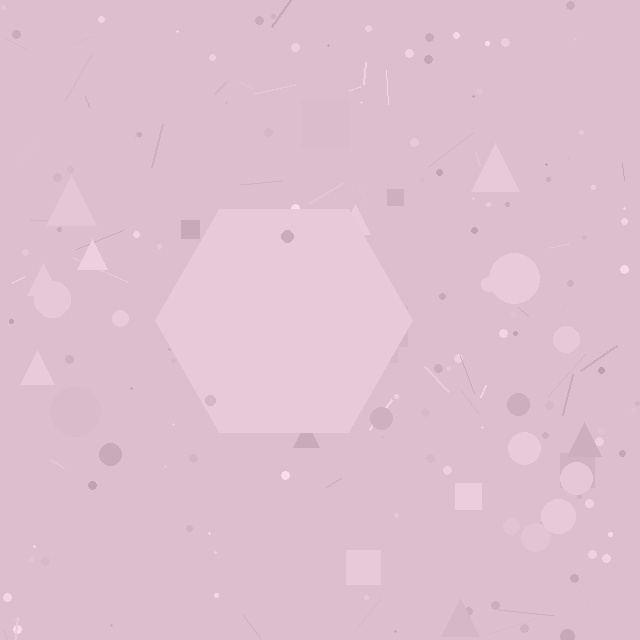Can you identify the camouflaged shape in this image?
The camouflaged shape is a hexagon.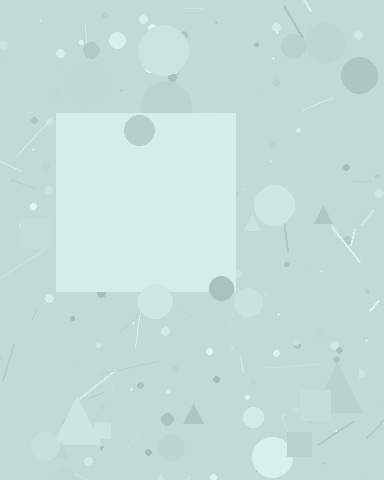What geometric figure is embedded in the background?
A square is embedded in the background.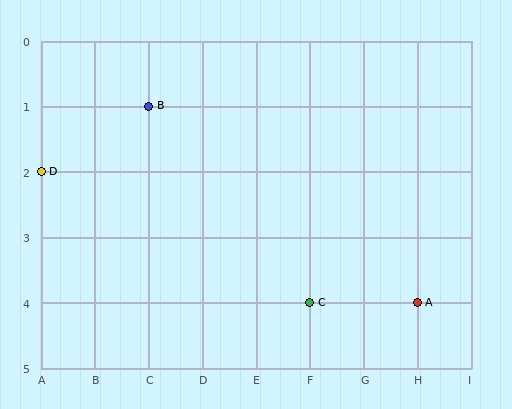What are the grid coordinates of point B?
Point B is at grid coordinates (C, 1).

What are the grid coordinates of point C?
Point C is at grid coordinates (F, 4).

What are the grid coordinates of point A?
Point A is at grid coordinates (H, 4).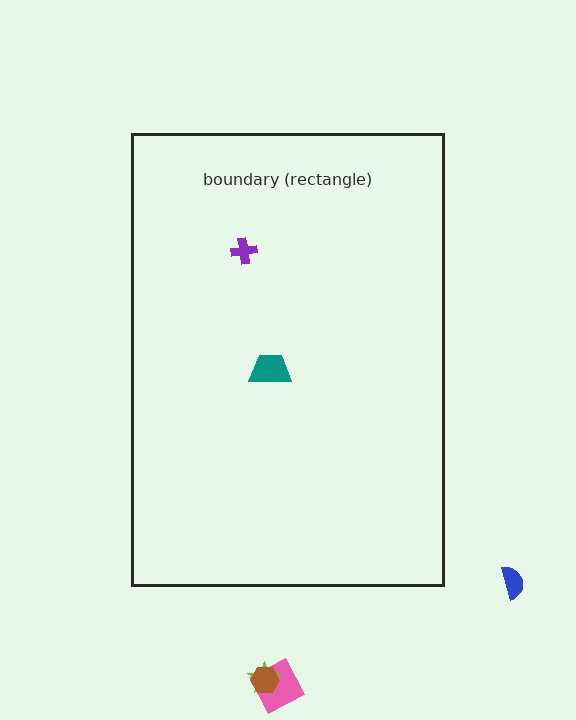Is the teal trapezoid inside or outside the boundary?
Inside.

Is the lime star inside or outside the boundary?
Outside.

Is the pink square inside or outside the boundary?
Outside.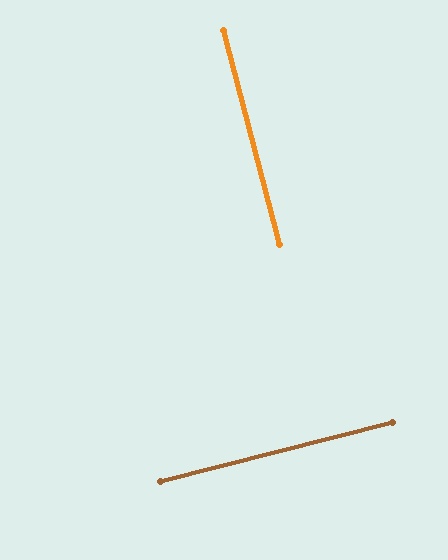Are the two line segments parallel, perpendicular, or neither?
Perpendicular — they meet at approximately 90°.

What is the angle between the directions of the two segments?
Approximately 90 degrees.